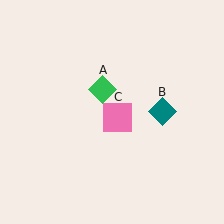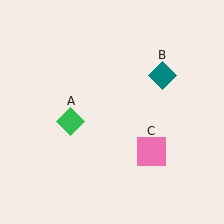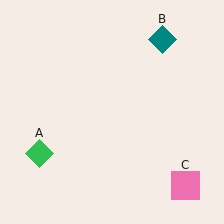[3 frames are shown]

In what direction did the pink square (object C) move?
The pink square (object C) moved down and to the right.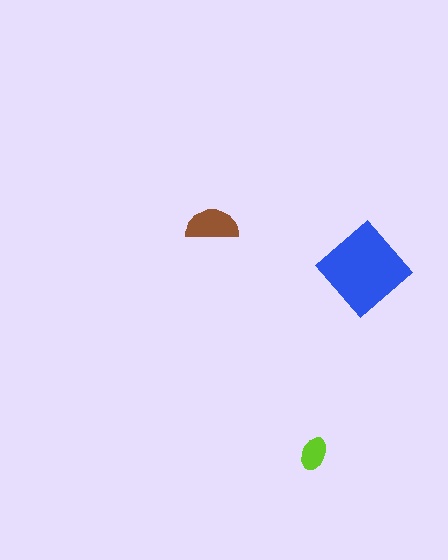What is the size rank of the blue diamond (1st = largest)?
1st.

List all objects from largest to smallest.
The blue diamond, the brown semicircle, the lime ellipse.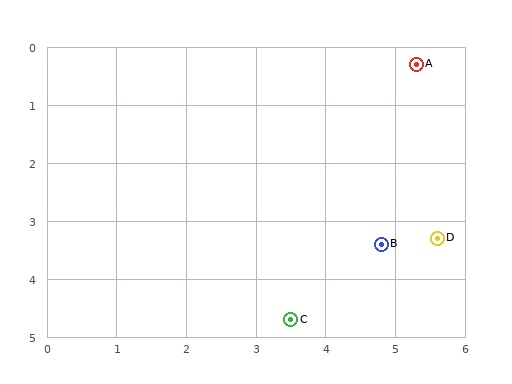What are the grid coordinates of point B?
Point B is at approximately (4.8, 3.4).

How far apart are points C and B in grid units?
Points C and B are about 1.8 grid units apart.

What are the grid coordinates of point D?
Point D is at approximately (5.6, 3.3).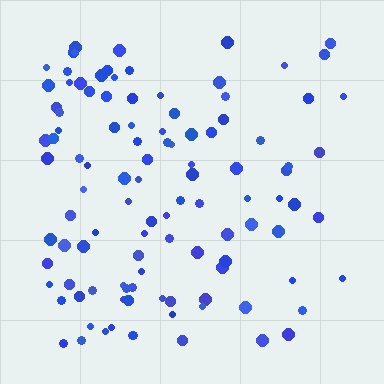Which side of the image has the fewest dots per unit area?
The right.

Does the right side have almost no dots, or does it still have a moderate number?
Still a moderate number, just noticeably fewer than the left.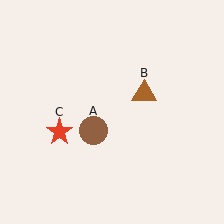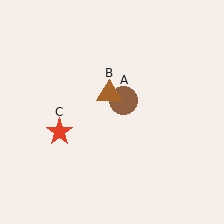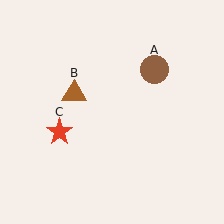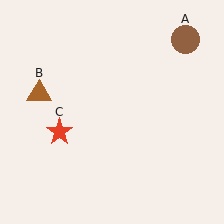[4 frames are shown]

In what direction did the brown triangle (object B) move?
The brown triangle (object B) moved left.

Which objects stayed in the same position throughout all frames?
Red star (object C) remained stationary.